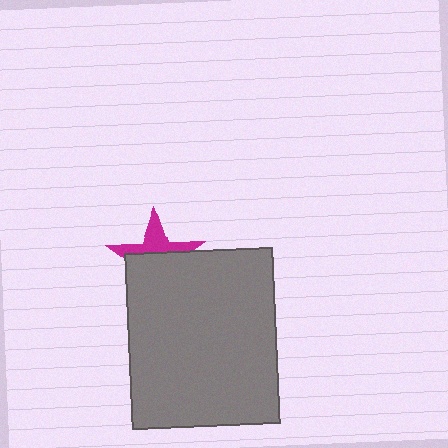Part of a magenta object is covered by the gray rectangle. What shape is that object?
It is a star.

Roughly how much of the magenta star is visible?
A small part of it is visible (roughly 42%).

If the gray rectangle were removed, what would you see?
You would see the complete magenta star.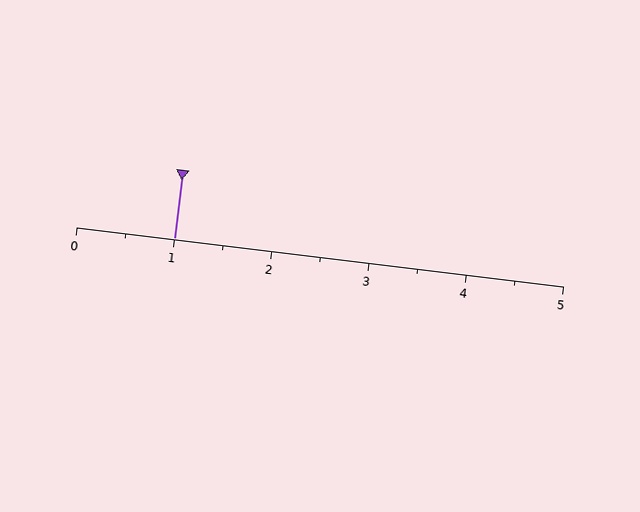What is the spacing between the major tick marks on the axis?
The major ticks are spaced 1 apart.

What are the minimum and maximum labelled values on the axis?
The axis runs from 0 to 5.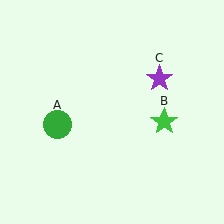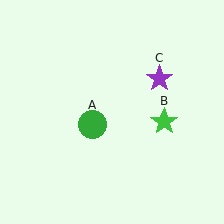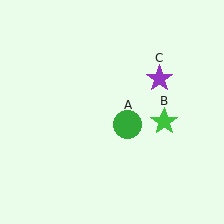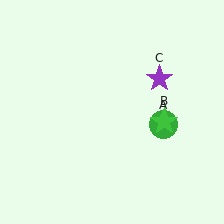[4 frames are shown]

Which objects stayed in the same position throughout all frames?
Green star (object B) and purple star (object C) remained stationary.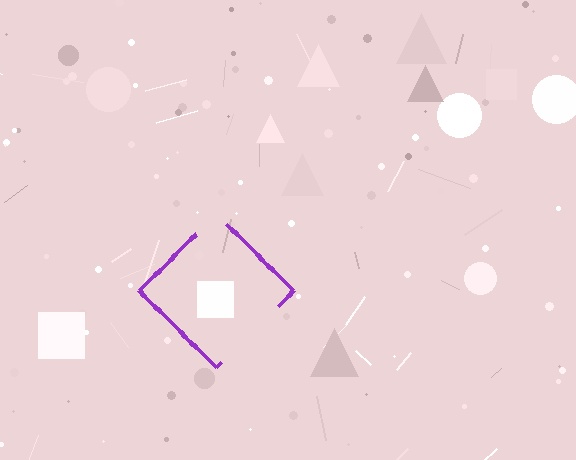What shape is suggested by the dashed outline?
The dashed outline suggests a diamond.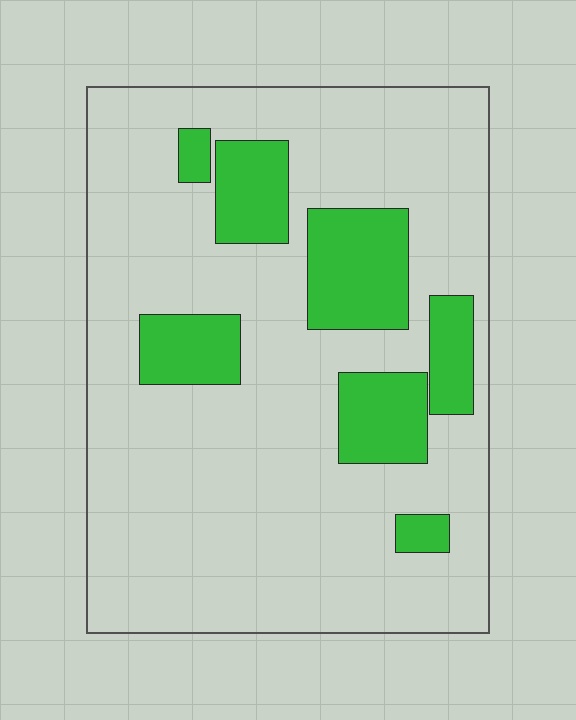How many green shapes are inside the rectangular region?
7.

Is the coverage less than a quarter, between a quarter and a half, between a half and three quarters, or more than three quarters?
Less than a quarter.